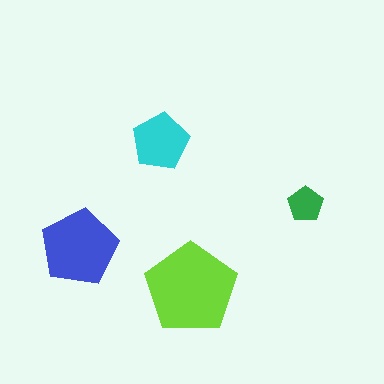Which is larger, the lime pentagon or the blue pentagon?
The lime one.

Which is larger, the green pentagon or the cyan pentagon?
The cyan one.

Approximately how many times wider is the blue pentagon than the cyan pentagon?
About 1.5 times wider.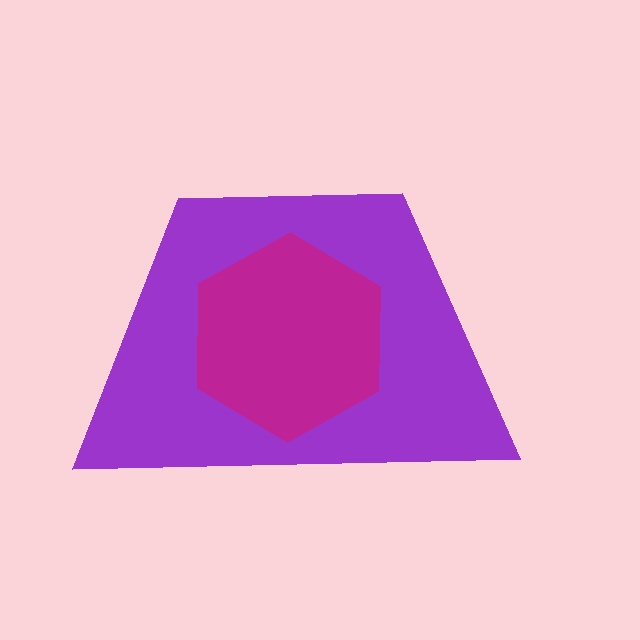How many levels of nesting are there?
2.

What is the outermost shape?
The purple trapezoid.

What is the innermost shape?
The magenta hexagon.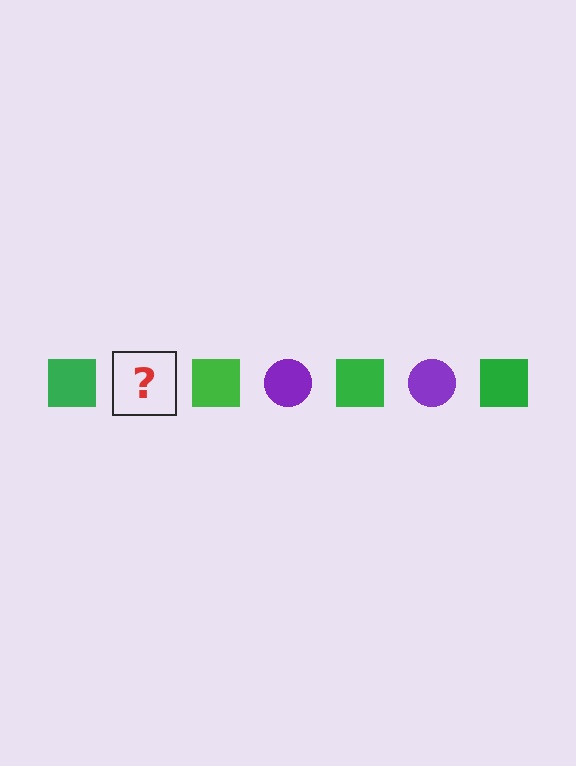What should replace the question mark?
The question mark should be replaced with a purple circle.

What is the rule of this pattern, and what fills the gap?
The rule is that the pattern alternates between green square and purple circle. The gap should be filled with a purple circle.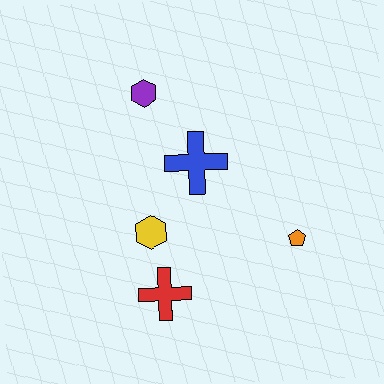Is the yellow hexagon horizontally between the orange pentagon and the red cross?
No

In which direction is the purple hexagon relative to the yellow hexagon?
The purple hexagon is above the yellow hexagon.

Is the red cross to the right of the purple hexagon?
Yes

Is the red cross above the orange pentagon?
No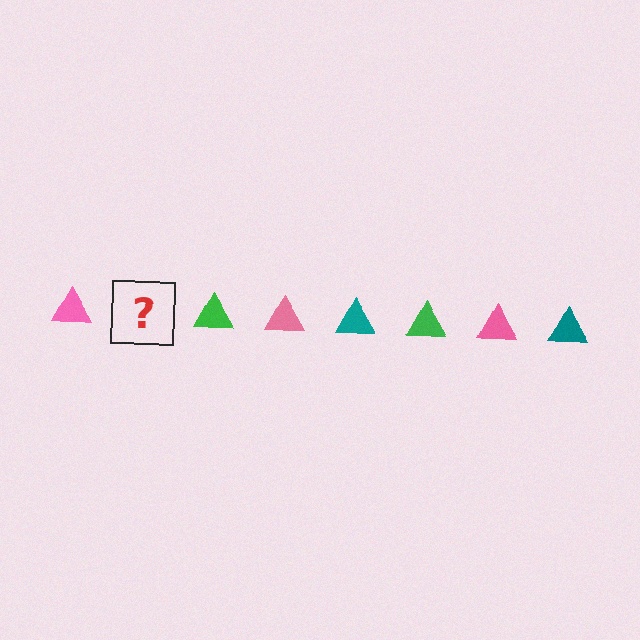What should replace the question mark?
The question mark should be replaced with a teal triangle.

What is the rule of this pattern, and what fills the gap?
The rule is that the pattern cycles through pink, teal, green triangles. The gap should be filled with a teal triangle.